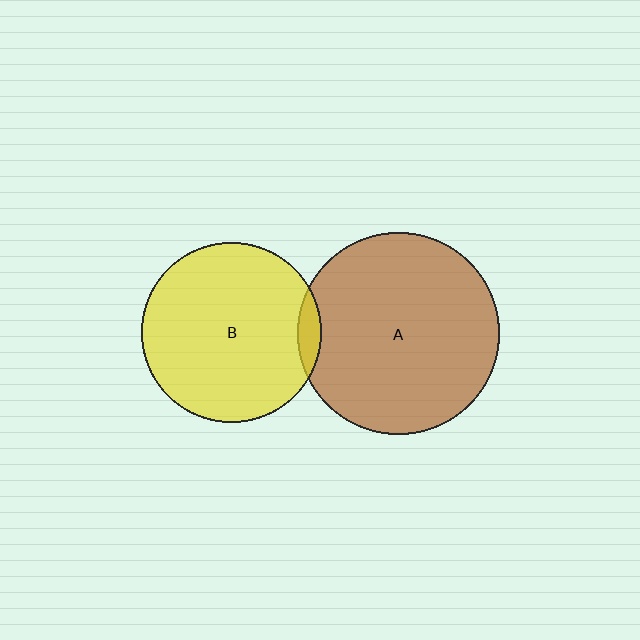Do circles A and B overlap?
Yes.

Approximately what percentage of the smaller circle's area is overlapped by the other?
Approximately 5%.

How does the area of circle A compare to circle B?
Approximately 1.3 times.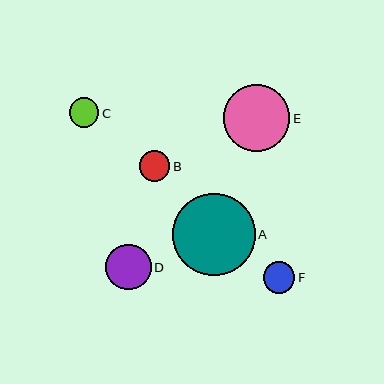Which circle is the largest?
Circle A is the largest with a size of approximately 83 pixels.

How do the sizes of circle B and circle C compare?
Circle B and circle C are approximately the same size.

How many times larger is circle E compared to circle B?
Circle E is approximately 2.2 times the size of circle B.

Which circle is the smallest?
Circle C is the smallest with a size of approximately 29 pixels.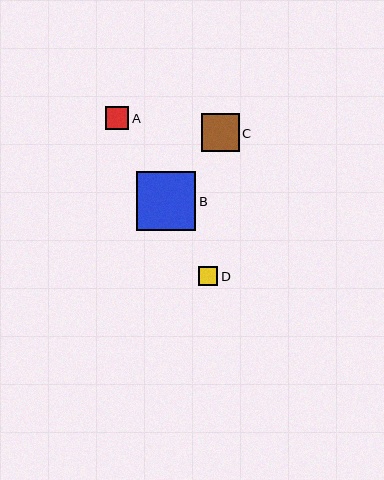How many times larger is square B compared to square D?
Square B is approximately 3.1 times the size of square D.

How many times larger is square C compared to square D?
Square C is approximately 2.0 times the size of square D.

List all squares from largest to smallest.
From largest to smallest: B, C, A, D.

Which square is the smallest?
Square D is the smallest with a size of approximately 19 pixels.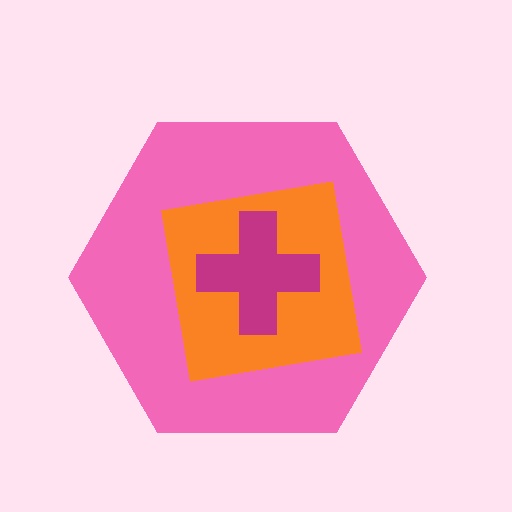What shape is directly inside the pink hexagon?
The orange square.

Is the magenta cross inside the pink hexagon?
Yes.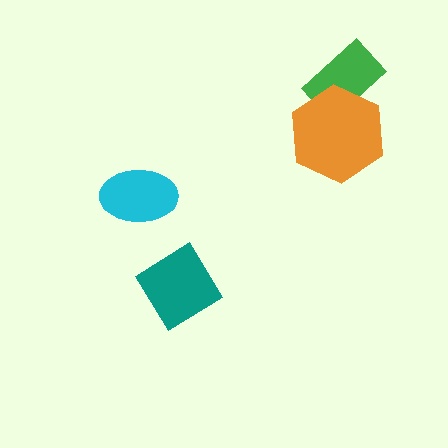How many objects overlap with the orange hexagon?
1 object overlaps with the orange hexagon.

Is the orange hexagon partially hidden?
No, no other shape covers it.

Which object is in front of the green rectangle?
The orange hexagon is in front of the green rectangle.